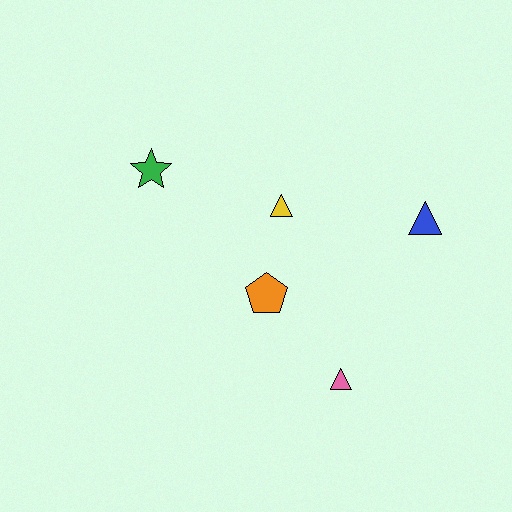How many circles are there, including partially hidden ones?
There are no circles.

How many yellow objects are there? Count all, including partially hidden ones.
There is 1 yellow object.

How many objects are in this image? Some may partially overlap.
There are 5 objects.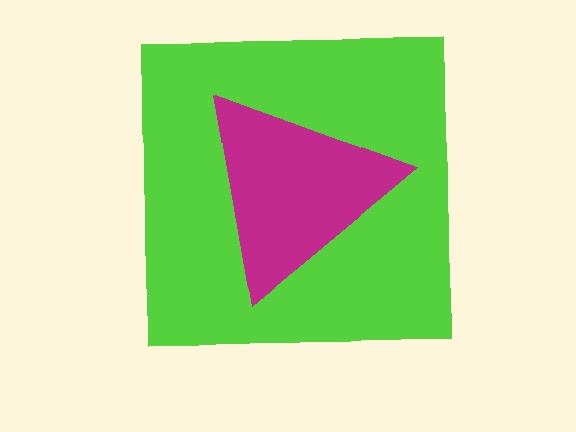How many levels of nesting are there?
2.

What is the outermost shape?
The lime square.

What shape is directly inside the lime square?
The magenta triangle.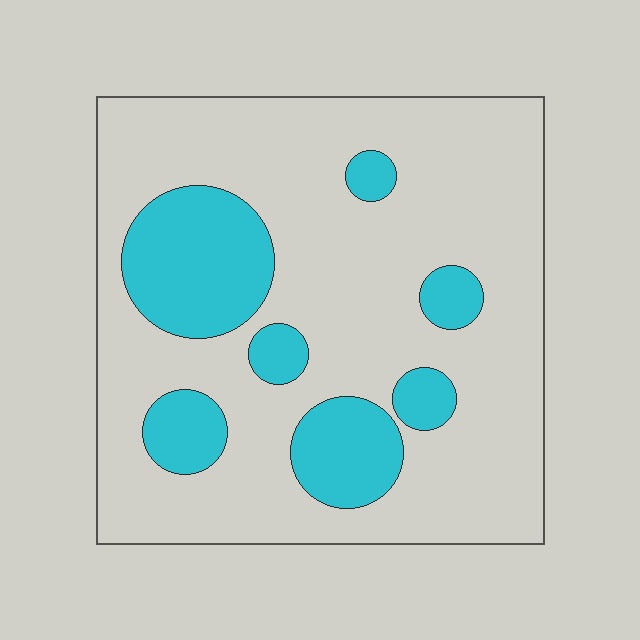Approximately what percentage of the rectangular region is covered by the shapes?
Approximately 25%.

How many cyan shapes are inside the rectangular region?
7.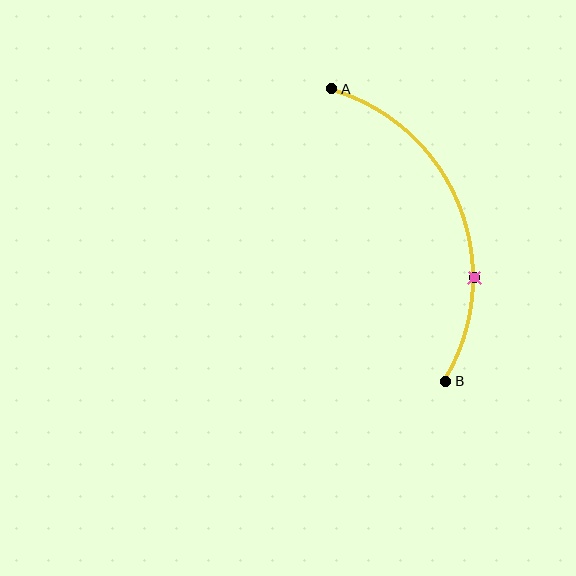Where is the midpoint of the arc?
The arc midpoint is the point on the curve farthest from the straight line joining A and B. It sits to the right of that line.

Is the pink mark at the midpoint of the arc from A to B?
No. The pink mark lies on the arc but is closer to endpoint B. The arc midpoint would be at the point on the curve equidistant along the arc from both A and B.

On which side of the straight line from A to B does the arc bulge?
The arc bulges to the right of the straight line connecting A and B.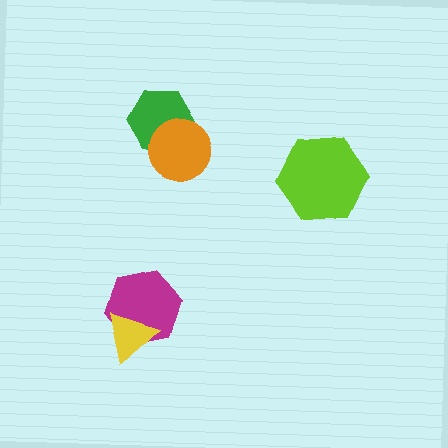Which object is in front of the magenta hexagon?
The yellow triangle is in front of the magenta hexagon.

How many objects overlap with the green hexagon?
1 object overlaps with the green hexagon.